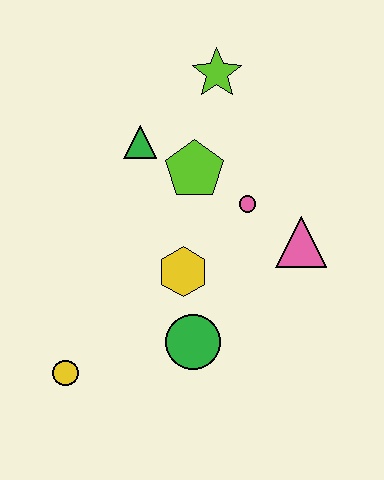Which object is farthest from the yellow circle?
The lime star is farthest from the yellow circle.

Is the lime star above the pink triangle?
Yes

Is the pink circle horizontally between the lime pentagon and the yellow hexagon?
No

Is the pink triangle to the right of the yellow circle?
Yes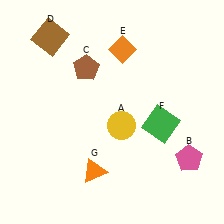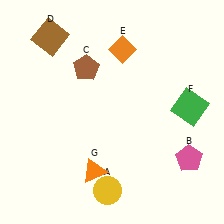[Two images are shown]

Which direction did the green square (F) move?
The green square (F) moved right.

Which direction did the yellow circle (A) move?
The yellow circle (A) moved down.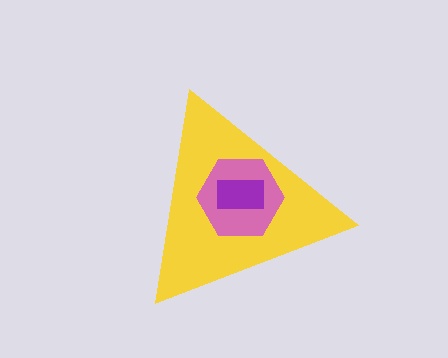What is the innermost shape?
The purple rectangle.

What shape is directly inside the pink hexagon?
The purple rectangle.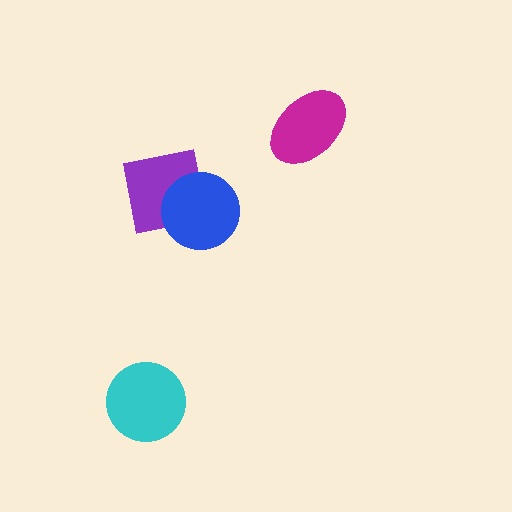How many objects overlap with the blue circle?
1 object overlaps with the blue circle.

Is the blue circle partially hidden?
No, no other shape covers it.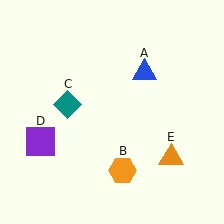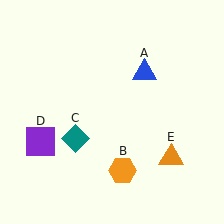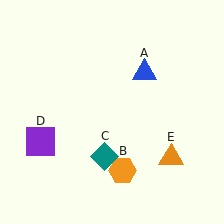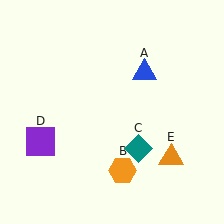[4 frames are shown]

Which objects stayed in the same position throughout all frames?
Blue triangle (object A) and orange hexagon (object B) and purple square (object D) and orange triangle (object E) remained stationary.